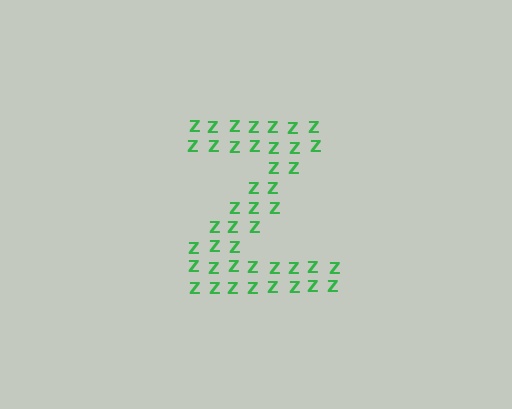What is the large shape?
The large shape is the letter Z.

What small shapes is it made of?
It is made of small letter Z's.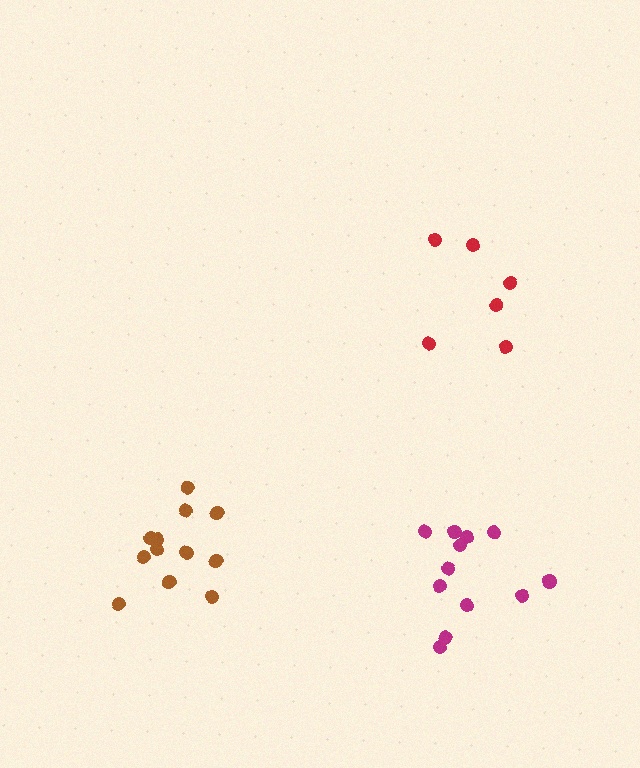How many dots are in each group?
Group 1: 6 dots, Group 2: 12 dots, Group 3: 12 dots (30 total).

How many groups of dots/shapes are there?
There are 3 groups.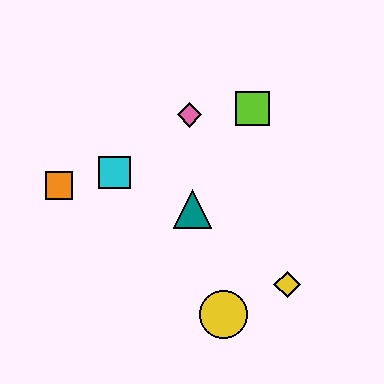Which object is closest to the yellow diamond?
The yellow circle is closest to the yellow diamond.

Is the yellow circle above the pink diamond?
No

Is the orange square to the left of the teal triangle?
Yes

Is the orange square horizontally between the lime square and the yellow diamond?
No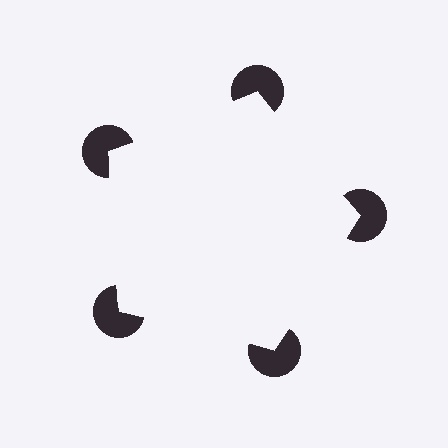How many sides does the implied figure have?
5 sides.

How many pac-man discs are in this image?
There are 5 — one at each vertex of the illusory pentagon.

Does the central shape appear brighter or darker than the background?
It typically appears slightly brighter than the background, even though no actual brightness change is drawn.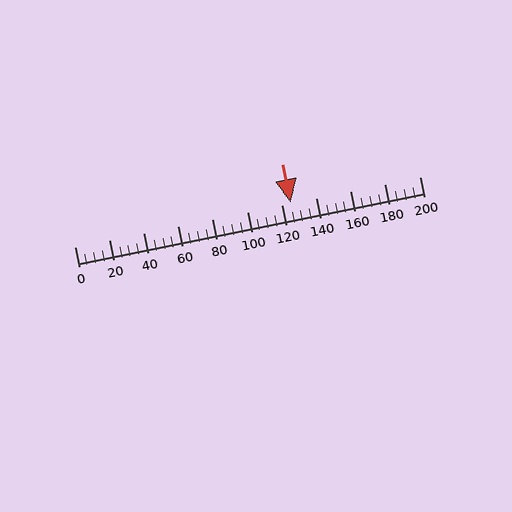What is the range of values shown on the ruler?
The ruler shows values from 0 to 200.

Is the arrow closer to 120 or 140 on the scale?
The arrow is closer to 120.